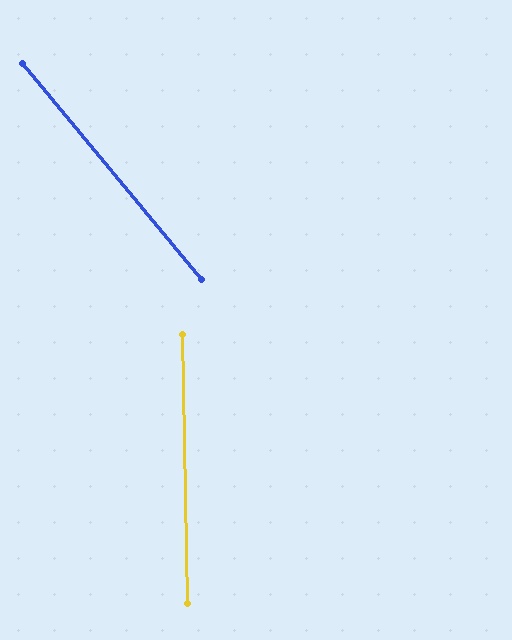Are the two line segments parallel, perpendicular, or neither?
Neither parallel nor perpendicular — they differ by about 39°.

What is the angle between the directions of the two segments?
Approximately 39 degrees.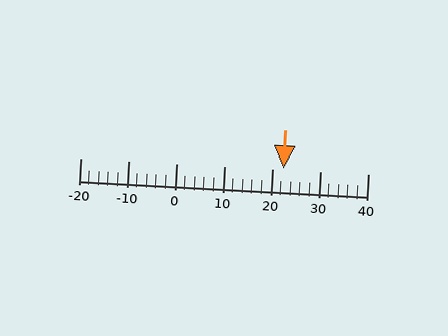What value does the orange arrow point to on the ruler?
The orange arrow points to approximately 22.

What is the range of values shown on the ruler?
The ruler shows values from -20 to 40.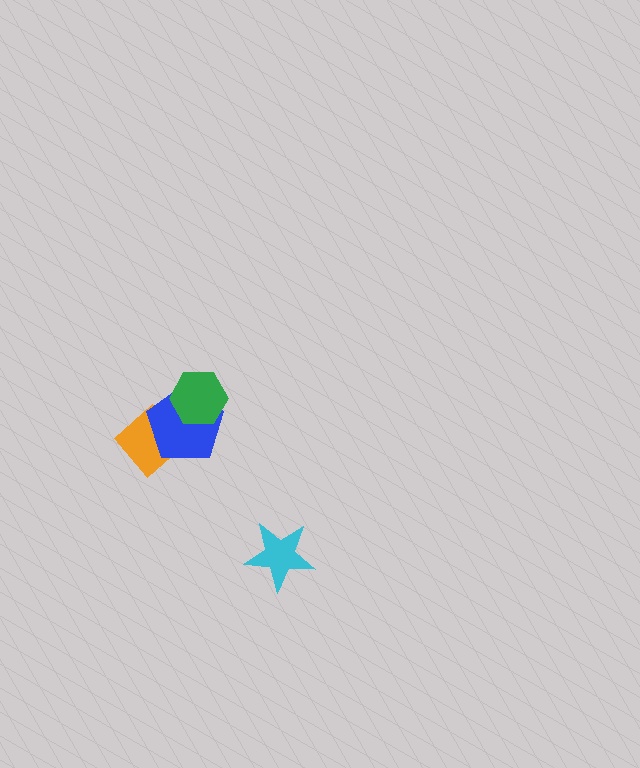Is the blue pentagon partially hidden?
Yes, it is partially covered by another shape.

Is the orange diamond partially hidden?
Yes, it is partially covered by another shape.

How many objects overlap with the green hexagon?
1 object overlaps with the green hexagon.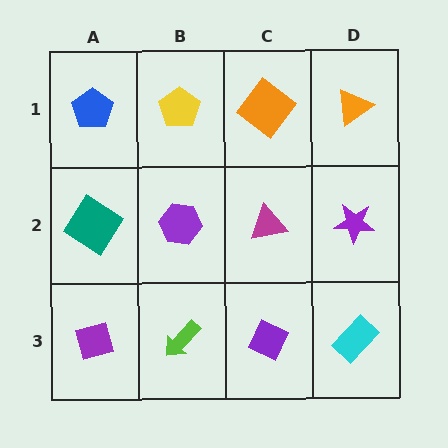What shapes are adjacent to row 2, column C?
An orange diamond (row 1, column C), a purple diamond (row 3, column C), a purple hexagon (row 2, column B), a purple star (row 2, column D).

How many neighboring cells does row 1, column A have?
2.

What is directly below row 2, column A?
A purple square.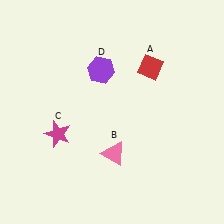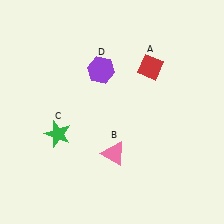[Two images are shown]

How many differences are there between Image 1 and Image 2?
There is 1 difference between the two images.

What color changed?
The star (C) changed from magenta in Image 1 to green in Image 2.